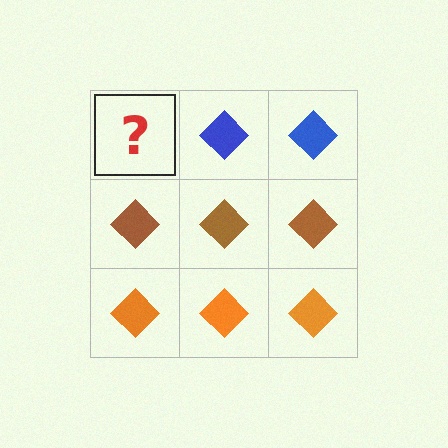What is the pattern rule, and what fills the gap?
The rule is that each row has a consistent color. The gap should be filled with a blue diamond.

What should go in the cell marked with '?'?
The missing cell should contain a blue diamond.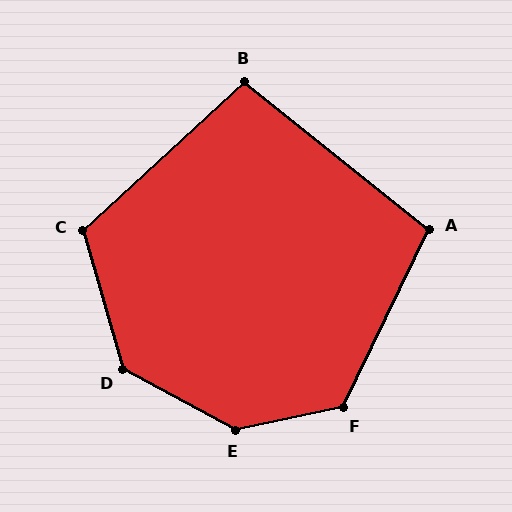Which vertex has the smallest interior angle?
B, at approximately 98 degrees.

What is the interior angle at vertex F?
Approximately 127 degrees (obtuse).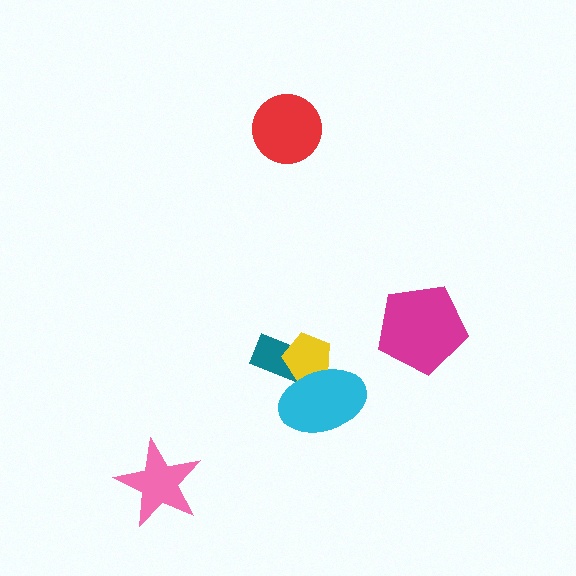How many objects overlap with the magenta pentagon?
0 objects overlap with the magenta pentagon.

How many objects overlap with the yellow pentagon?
2 objects overlap with the yellow pentagon.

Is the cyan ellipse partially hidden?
No, no other shape covers it.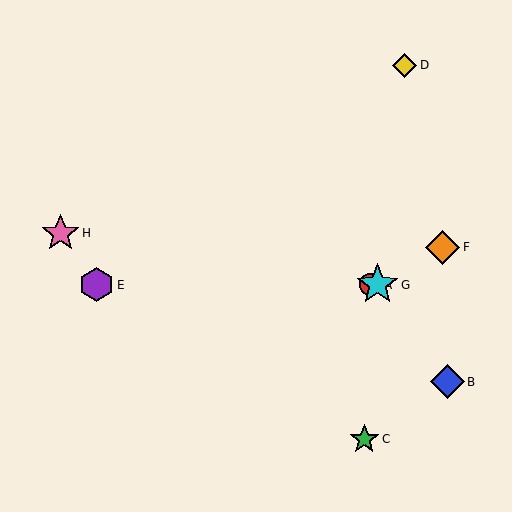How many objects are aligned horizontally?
3 objects (A, E, G) are aligned horizontally.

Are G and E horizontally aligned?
Yes, both are at y≈285.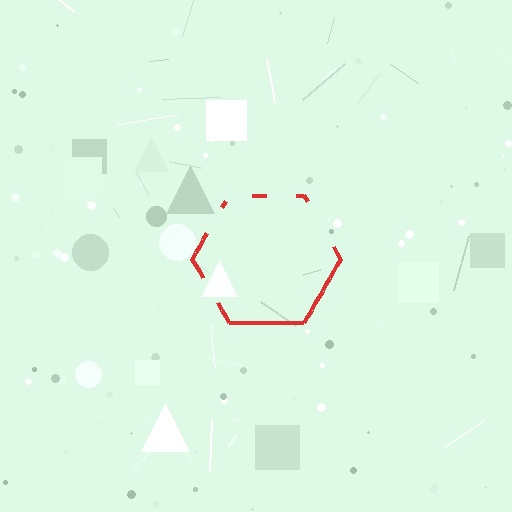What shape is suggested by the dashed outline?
The dashed outline suggests a hexagon.